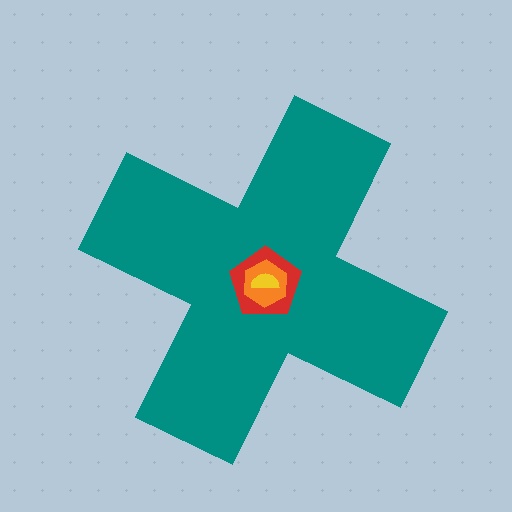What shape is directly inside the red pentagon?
The orange hexagon.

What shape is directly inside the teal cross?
The red pentagon.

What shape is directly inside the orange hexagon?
The yellow semicircle.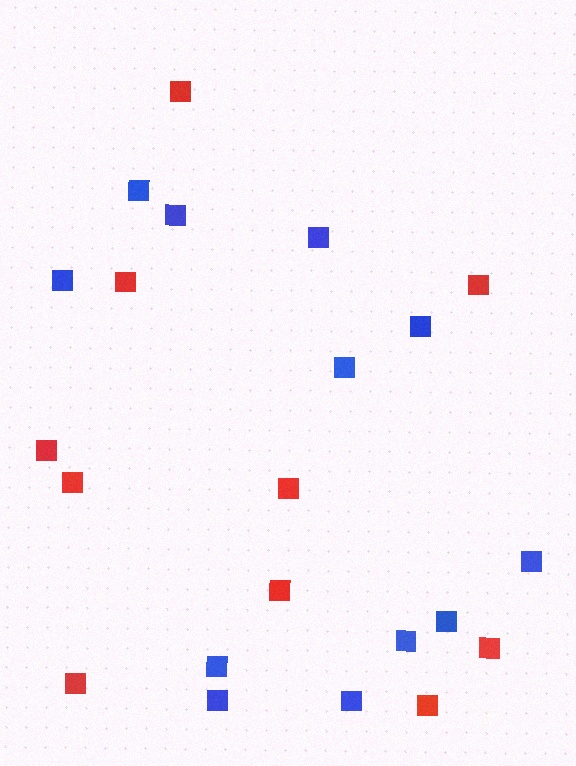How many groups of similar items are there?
There are 2 groups: one group of red squares (10) and one group of blue squares (12).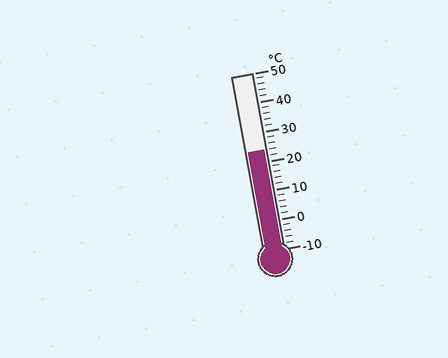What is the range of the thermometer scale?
The thermometer scale ranges from -10°C to 50°C.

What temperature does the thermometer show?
The thermometer shows approximately 24°C.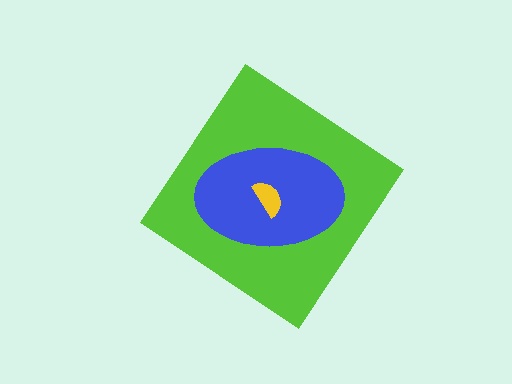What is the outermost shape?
The lime diamond.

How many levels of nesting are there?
3.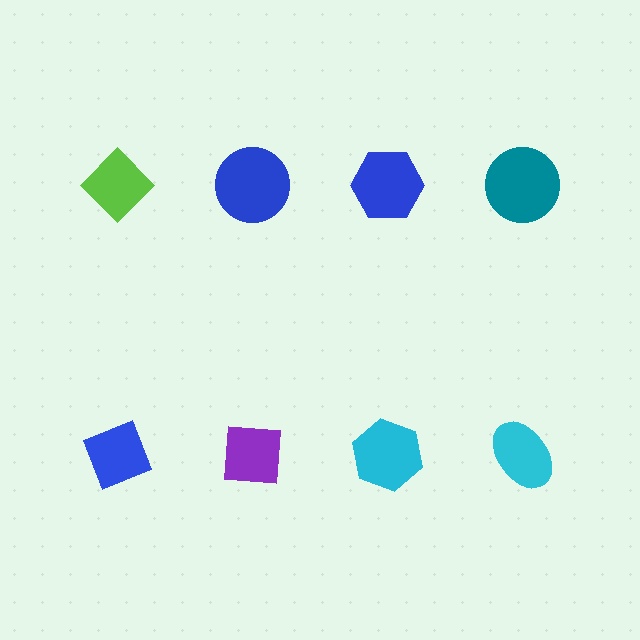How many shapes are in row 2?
4 shapes.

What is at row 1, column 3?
A blue hexagon.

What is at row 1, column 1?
A lime diamond.